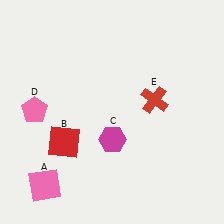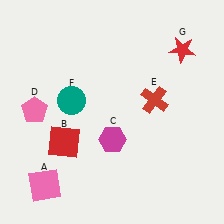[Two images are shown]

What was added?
A teal circle (F), a red star (G) were added in Image 2.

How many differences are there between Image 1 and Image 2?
There are 2 differences between the two images.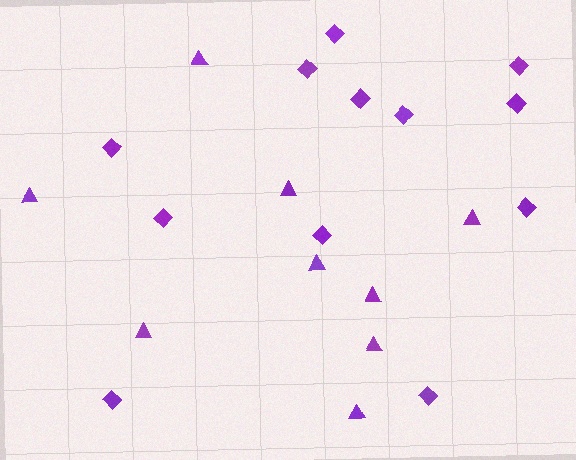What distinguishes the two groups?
There are 2 groups: one group of triangles (9) and one group of diamonds (12).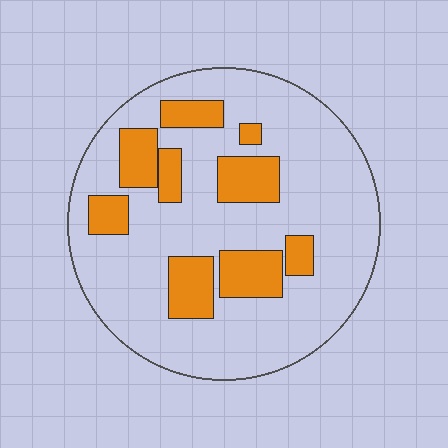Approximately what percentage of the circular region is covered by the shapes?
Approximately 25%.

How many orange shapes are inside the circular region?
9.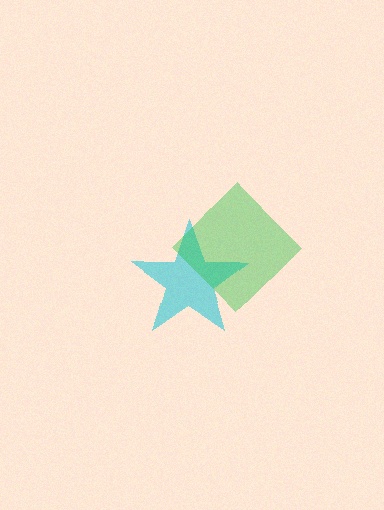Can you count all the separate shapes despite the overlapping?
Yes, there are 2 separate shapes.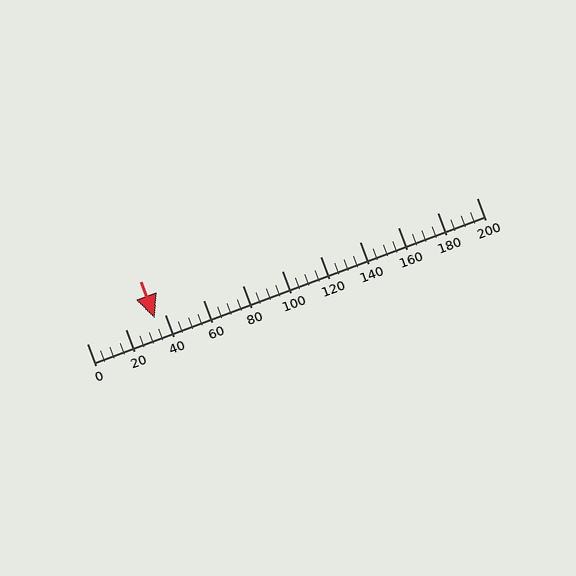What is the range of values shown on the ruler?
The ruler shows values from 0 to 200.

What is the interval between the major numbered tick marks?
The major tick marks are spaced 20 units apart.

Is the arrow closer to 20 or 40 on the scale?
The arrow is closer to 40.